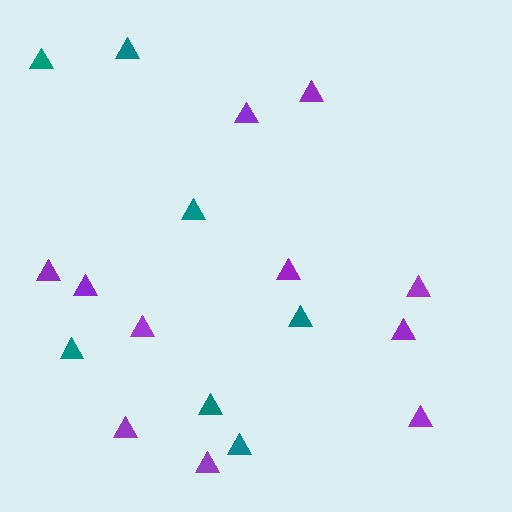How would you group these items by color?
There are 2 groups: one group of purple triangles (11) and one group of teal triangles (7).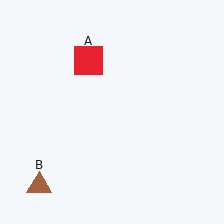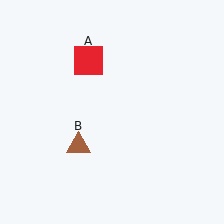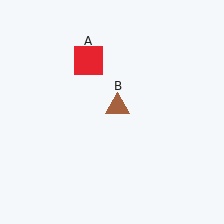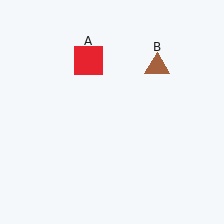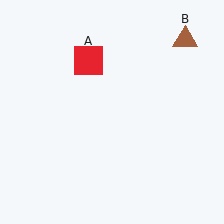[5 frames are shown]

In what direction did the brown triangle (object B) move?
The brown triangle (object B) moved up and to the right.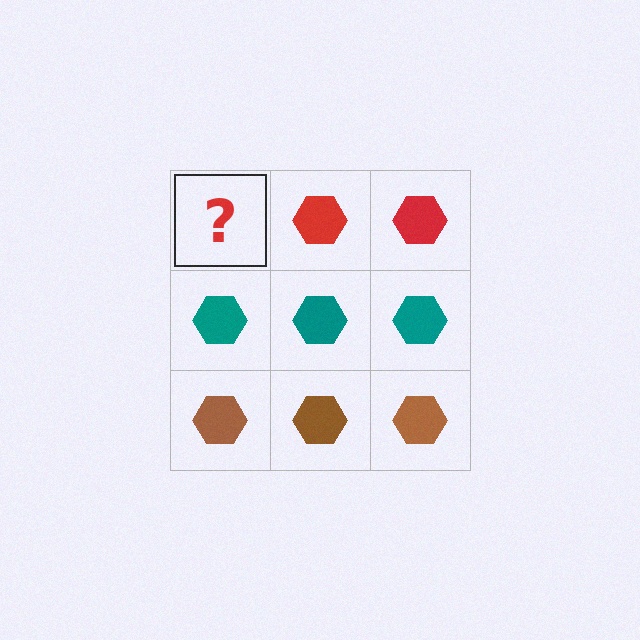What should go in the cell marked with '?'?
The missing cell should contain a red hexagon.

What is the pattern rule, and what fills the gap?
The rule is that each row has a consistent color. The gap should be filled with a red hexagon.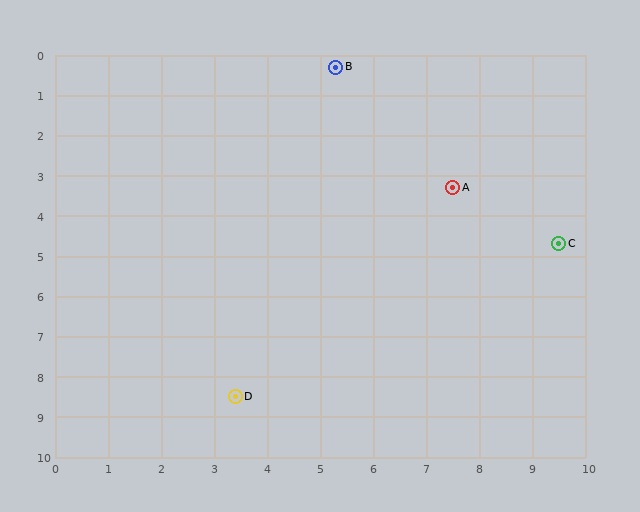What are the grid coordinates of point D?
Point D is at approximately (3.4, 8.5).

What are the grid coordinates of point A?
Point A is at approximately (7.5, 3.3).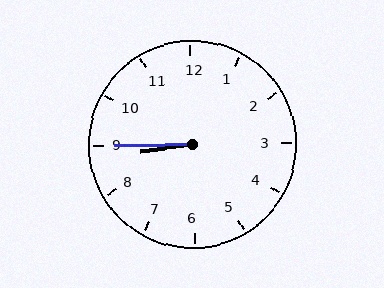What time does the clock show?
8:45.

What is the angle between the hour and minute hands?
Approximately 8 degrees.